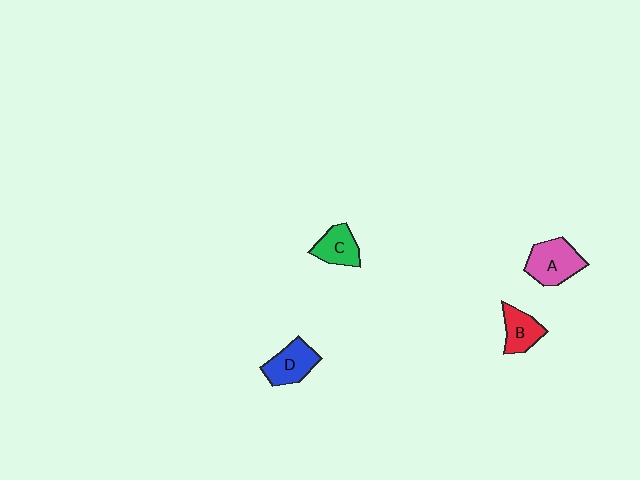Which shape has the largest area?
Shape A (pink).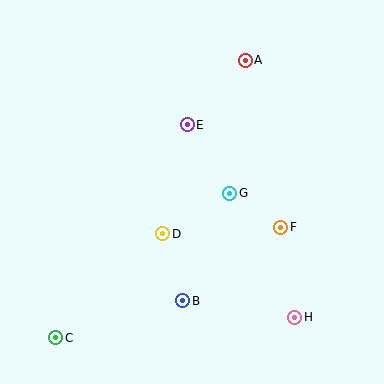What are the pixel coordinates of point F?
Point F is at (281, 227).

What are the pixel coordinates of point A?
Point A is at (245, 60).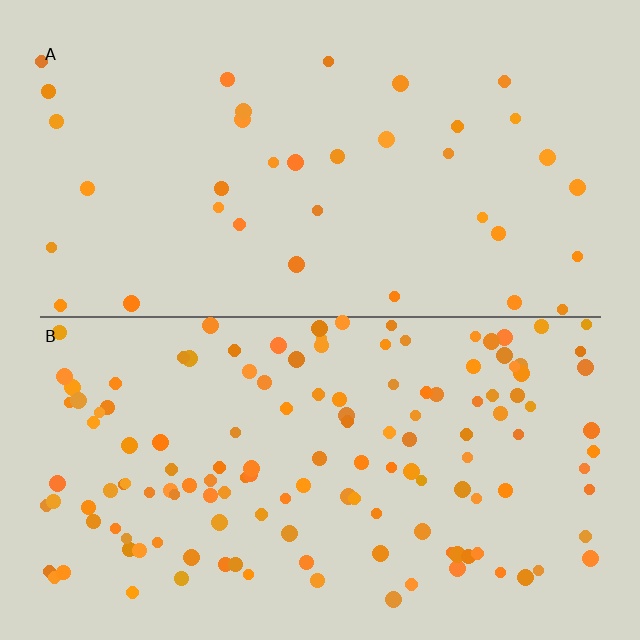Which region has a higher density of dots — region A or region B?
B (the bottom).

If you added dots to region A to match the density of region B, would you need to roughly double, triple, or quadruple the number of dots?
Approximately quadruple.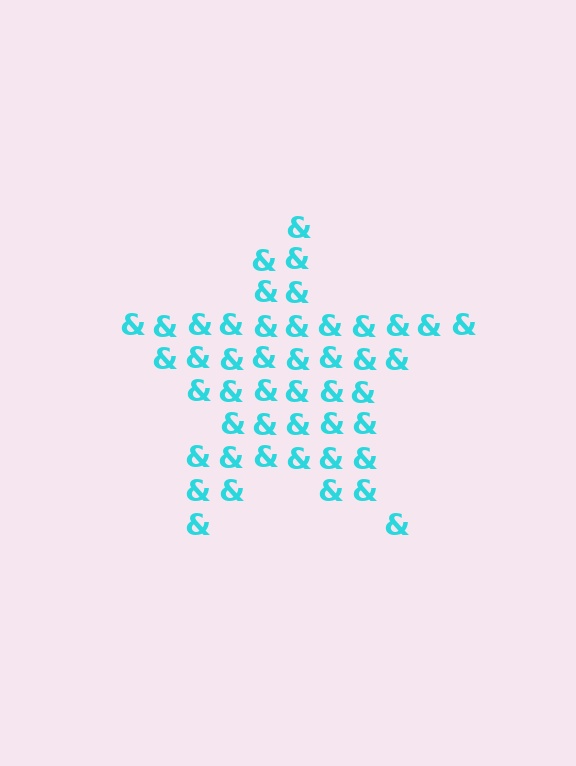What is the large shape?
The large shape is a star.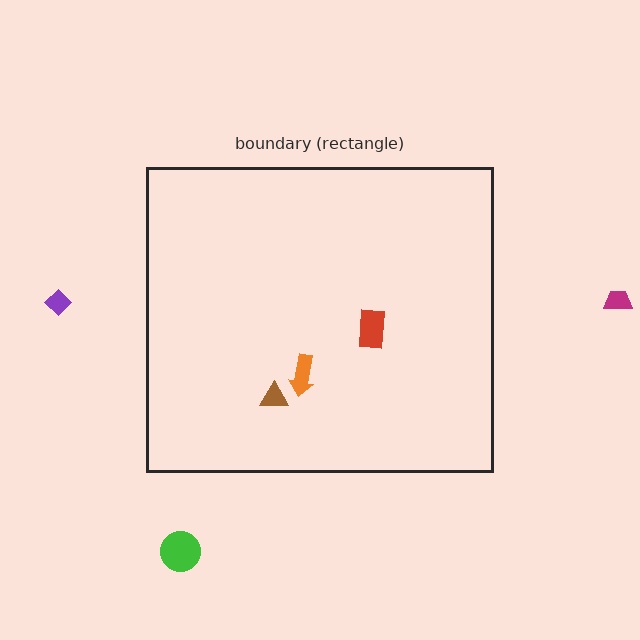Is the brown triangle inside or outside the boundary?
Inside.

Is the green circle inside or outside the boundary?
Outside.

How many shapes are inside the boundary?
3 inside, 3 outside.